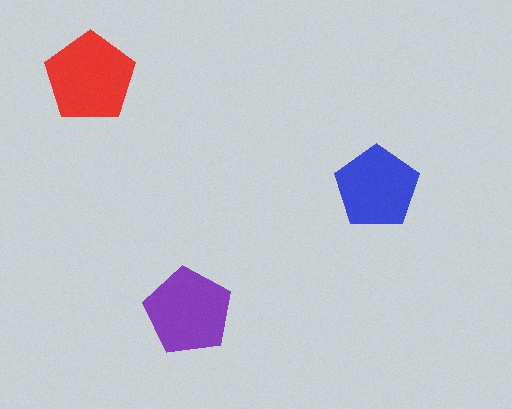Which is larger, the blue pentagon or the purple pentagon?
The purple one.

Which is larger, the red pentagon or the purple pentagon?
The red one.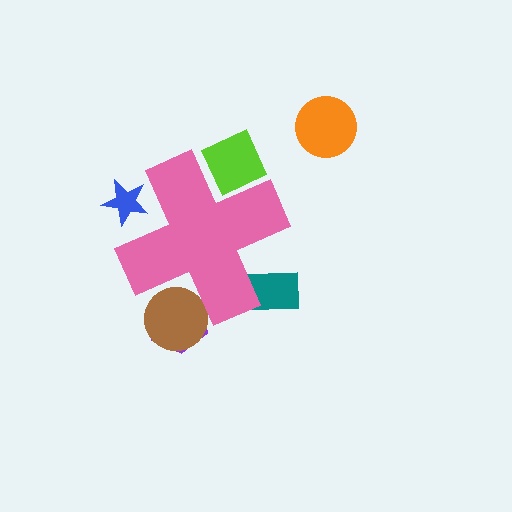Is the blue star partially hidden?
Yes, the blue star is partially hidden behind the pink cross.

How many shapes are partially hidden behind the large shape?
5 shapes are partially hidden.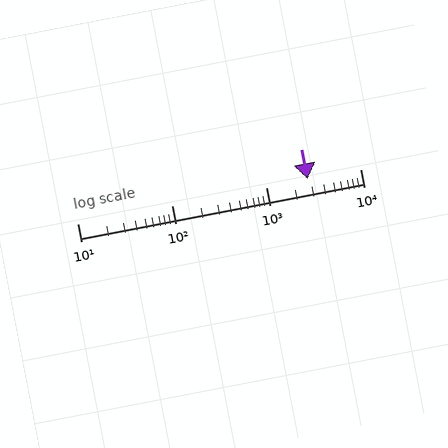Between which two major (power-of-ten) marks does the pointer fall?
The pointer is between 1000 and 10000.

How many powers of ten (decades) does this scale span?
The scale spans 3 decades, from 10 to 10000.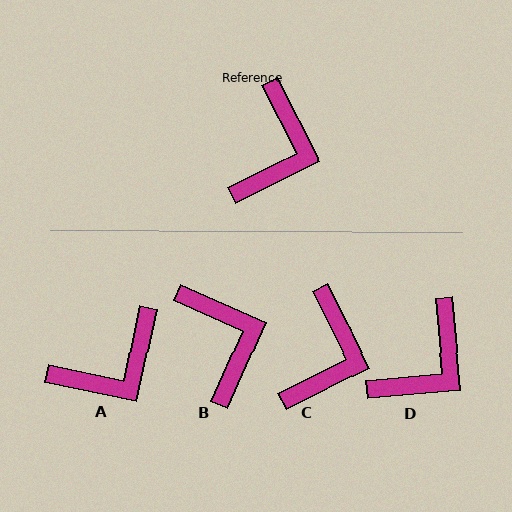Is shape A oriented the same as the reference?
No, it is off by about 39 degrees.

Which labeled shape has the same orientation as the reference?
C.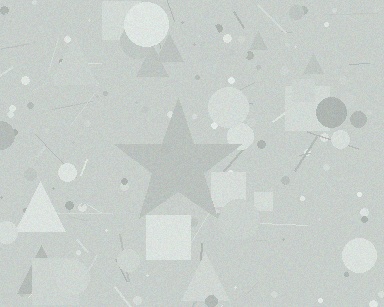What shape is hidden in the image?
A star is hidden in the image.